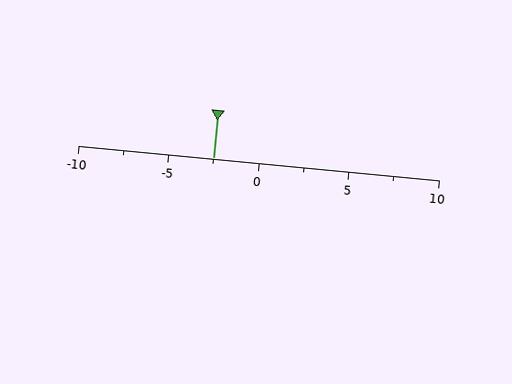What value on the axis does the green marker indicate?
The marker indicates approximately -2.5.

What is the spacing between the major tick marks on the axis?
The major ticks are spaced 5 apart.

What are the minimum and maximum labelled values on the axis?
The axis runs from -10 to 10.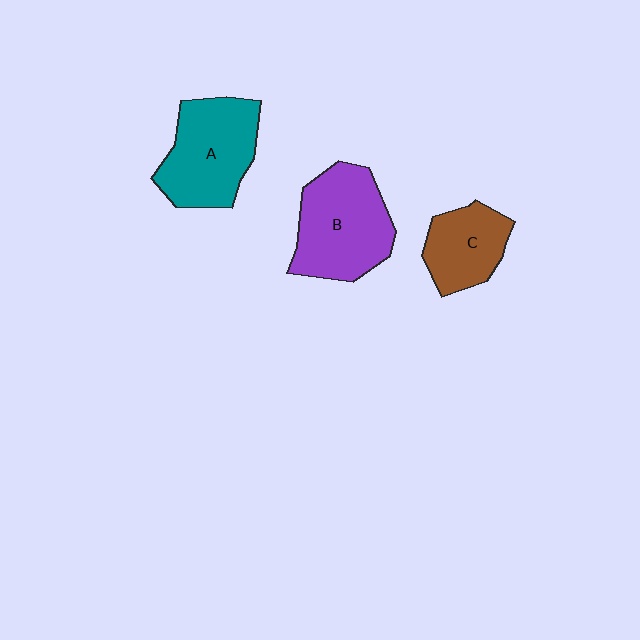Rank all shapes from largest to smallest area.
From largest to smallest: B (purple), A (teal), C (brown).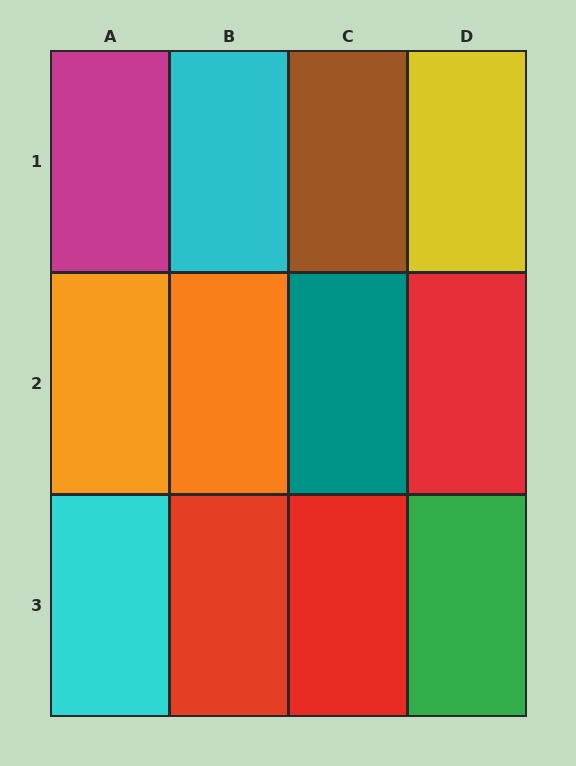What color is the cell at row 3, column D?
Green.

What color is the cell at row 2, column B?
Orange.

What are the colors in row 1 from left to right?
Magenta, cyan, brown, yellow.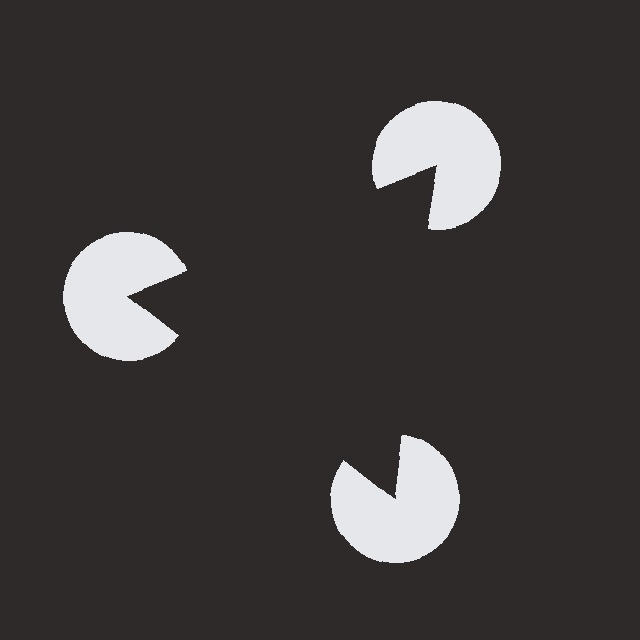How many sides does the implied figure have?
3 sides.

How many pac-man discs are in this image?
There are 3 — one at each vertex of the illusory triangle.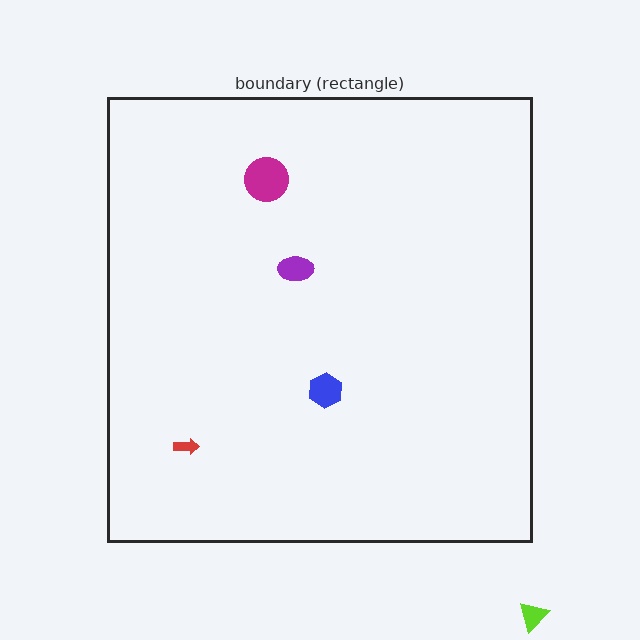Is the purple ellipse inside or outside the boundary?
Inside.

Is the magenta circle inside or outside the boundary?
Inside.